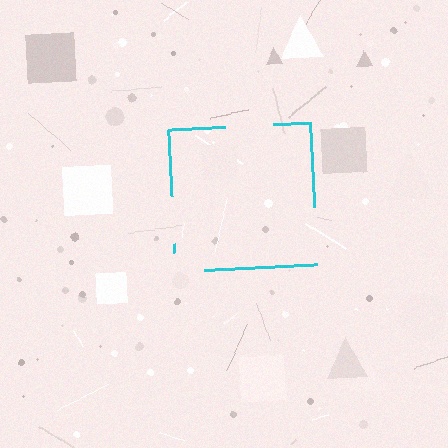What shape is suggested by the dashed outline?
The dashed outline suggests a square.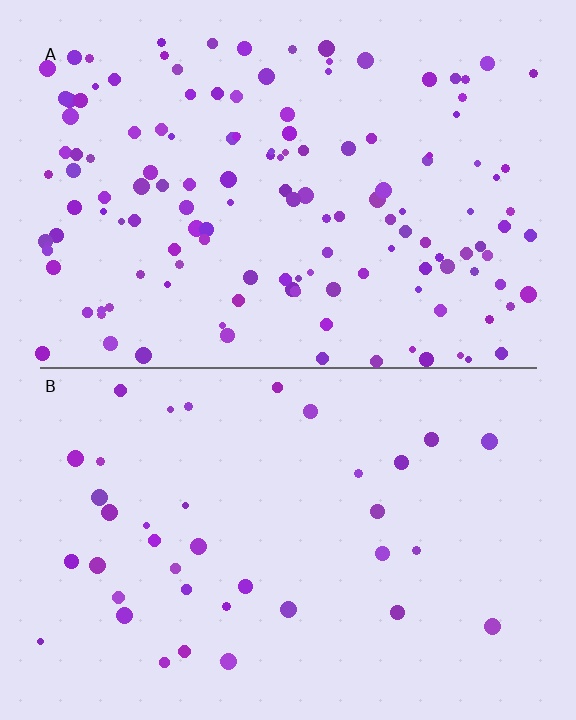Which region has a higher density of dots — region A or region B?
A (the top).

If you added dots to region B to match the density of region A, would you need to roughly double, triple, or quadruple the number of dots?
Approximately quadruple.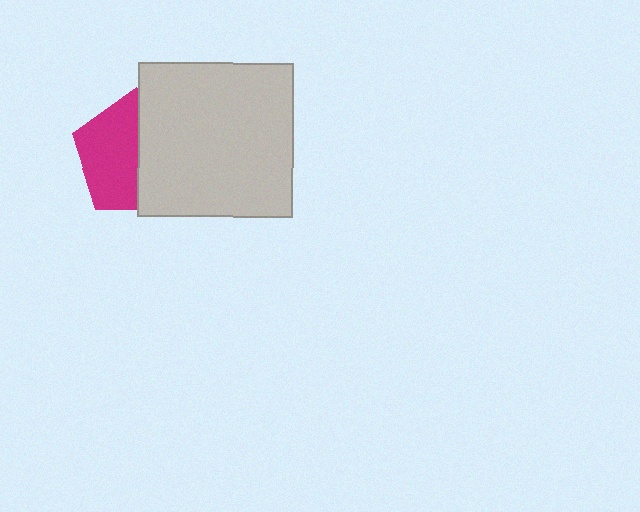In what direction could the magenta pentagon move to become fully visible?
The magenta pentagon could move left. That would shift it out from behind the light gray square entirely.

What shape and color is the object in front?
The object in front is a light gray square.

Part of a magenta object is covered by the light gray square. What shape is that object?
It is a pentagon.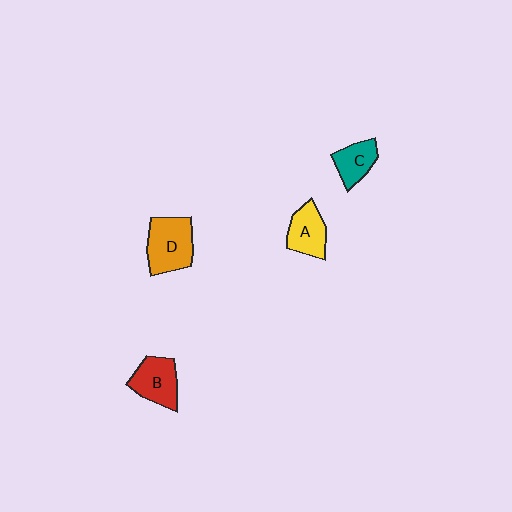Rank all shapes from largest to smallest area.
From largest to smallest: D (orange), B (red), A (yellow), C (teal).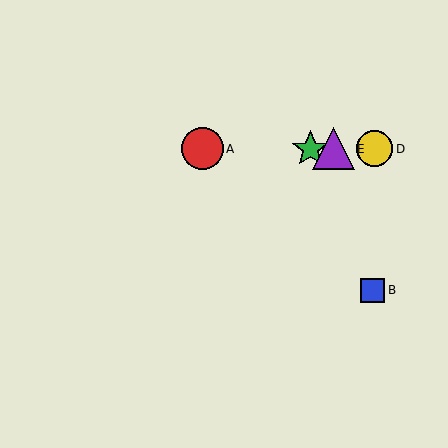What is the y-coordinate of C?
Object C is at y≈149.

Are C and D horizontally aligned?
Yes, both are at y≈149.